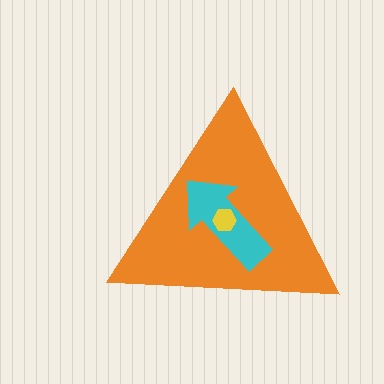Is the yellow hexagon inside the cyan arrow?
Yes.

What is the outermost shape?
The orange triangle.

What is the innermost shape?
The yellow hexagon.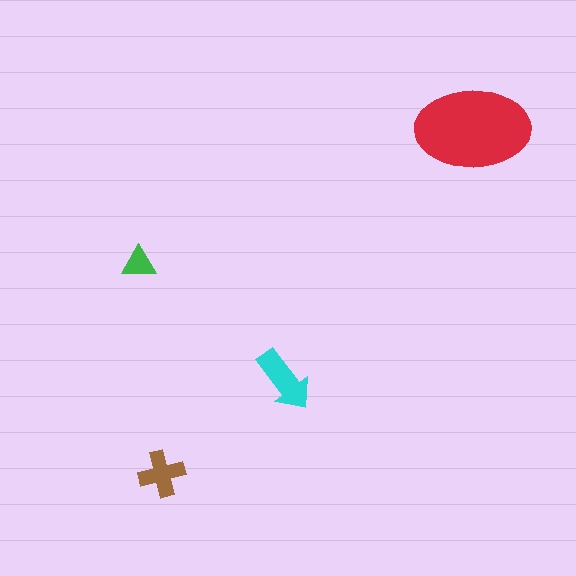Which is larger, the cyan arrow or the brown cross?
The cyan arrow.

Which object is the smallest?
The green triangle.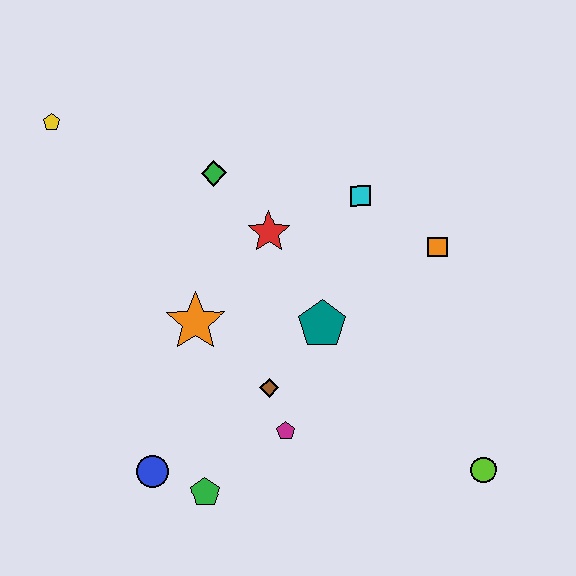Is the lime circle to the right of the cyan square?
Yes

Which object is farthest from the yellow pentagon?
The lime circle is farthest from the yellow pentagon.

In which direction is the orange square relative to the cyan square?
The orange square is to the right of the cyan square.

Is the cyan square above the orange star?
Yes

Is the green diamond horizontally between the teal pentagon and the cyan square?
No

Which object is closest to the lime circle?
The magenta pentagon is closest to the lime circle.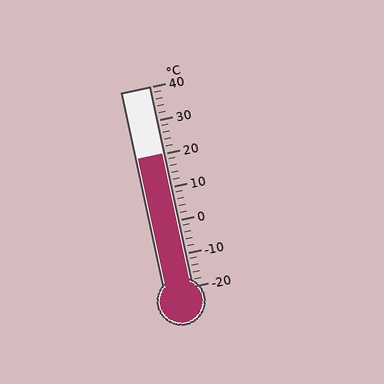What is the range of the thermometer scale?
The thermometer scale ranges from -20°C to 40°C.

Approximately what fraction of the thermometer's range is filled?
The thermometer is filled to approximately 65% of its range.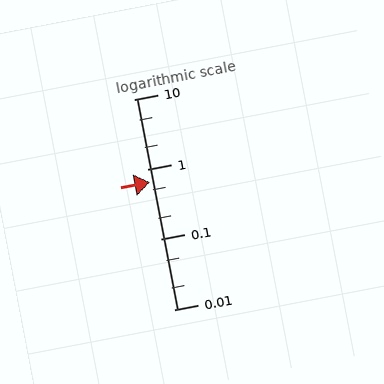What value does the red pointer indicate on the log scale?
The pointer indicates approximately 0.66.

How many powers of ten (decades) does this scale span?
The scale spans 3 decades, from 0.01 to 10.